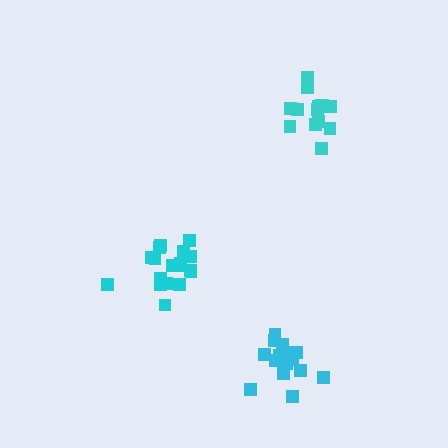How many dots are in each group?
Group 1: 17 dots, Group 2: 15 dots, Group 3: 18 dots (50 total).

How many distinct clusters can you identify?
There are 3 distinct clusters.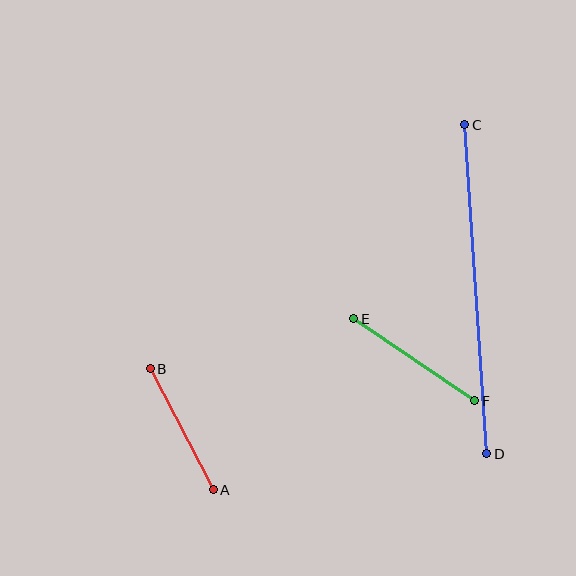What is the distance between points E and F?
The distance is approximately 146 pixels.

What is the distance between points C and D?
The distance is approximately 330 pixels.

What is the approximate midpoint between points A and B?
The midpoint is at approximately (182, 429) pixels.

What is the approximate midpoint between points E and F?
The midpoint is at approximately (414, 360) pixels.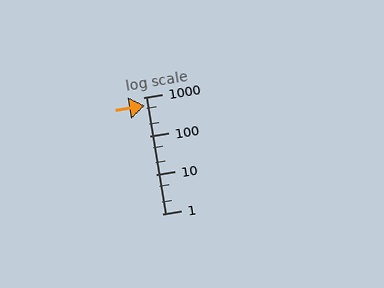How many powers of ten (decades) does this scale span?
The scale spans 3 decades, from 1 to 1000.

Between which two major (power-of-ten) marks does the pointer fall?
The pointer is between 100 and 1000.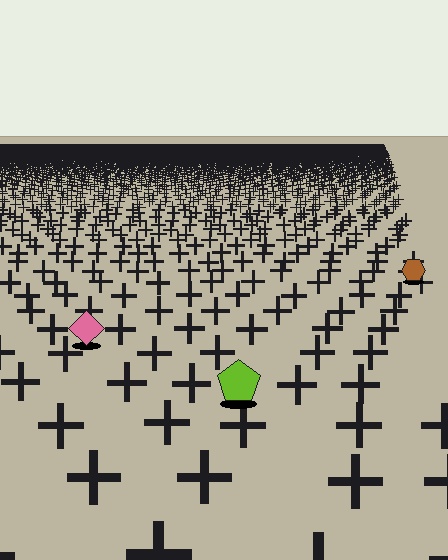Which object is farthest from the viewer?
The brown hexagon is farthest from the viewer. It appears smaller and the ground texture around it is denser.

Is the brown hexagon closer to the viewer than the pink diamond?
No. The pink diamond is closer — you can tell from the texture gradient: the ground texture is coarser near it.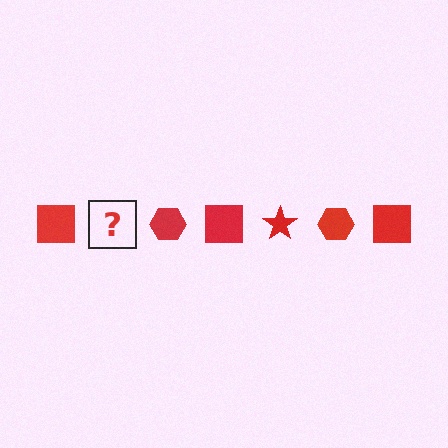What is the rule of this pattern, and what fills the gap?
The rule is that the pattern cycles through square, star, hexagon shapes in red. The gap should be filled with a red star.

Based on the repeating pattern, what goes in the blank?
The blank should be a red star.